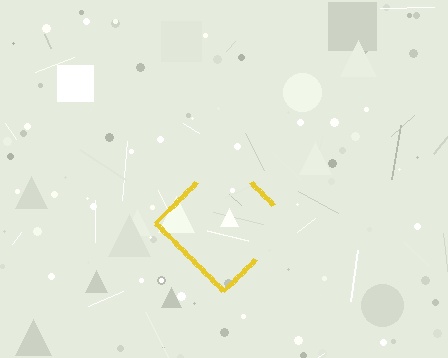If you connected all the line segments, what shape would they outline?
They would outline a diamond.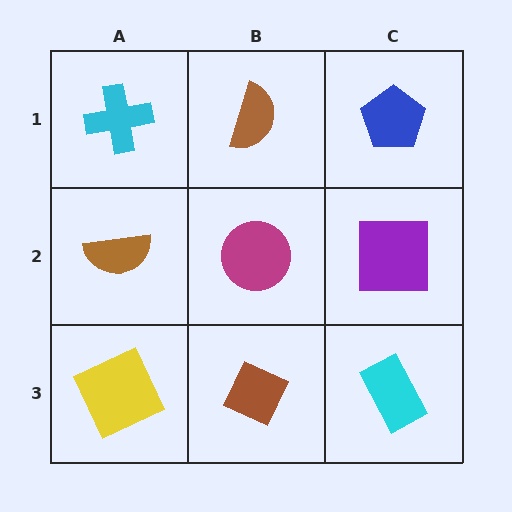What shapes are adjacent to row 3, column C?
A purple square (row 2, column C), a brown diamond (row 3, column B).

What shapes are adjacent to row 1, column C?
A purple square (row 2, column C), a brown semicircle (row 1, column B).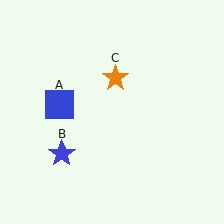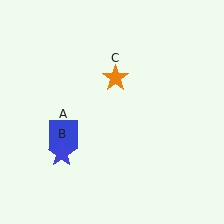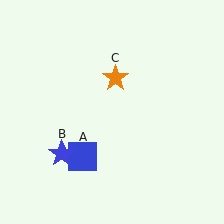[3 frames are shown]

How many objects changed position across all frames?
1 object changed position: blue square (object A).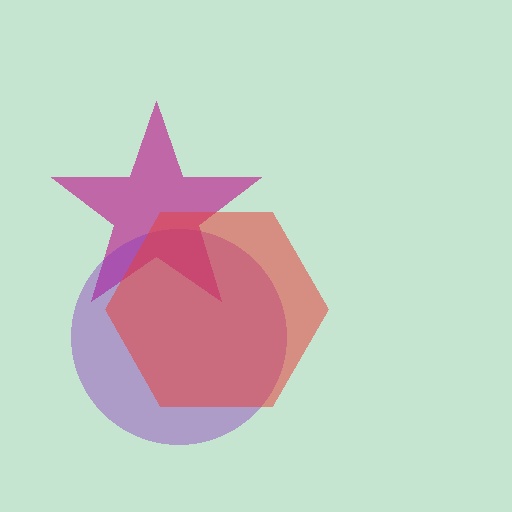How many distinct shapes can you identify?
There are 3 distinct shapes: a magenta star, a purple circle, a red hexagon.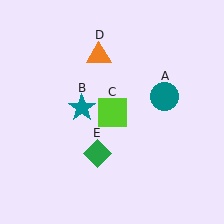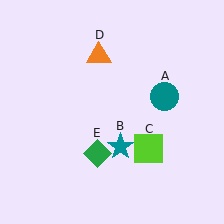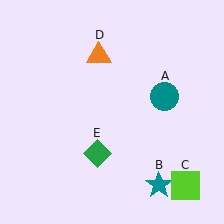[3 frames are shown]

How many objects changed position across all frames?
2 objects changed position: teal star (object B), lime square (object C).